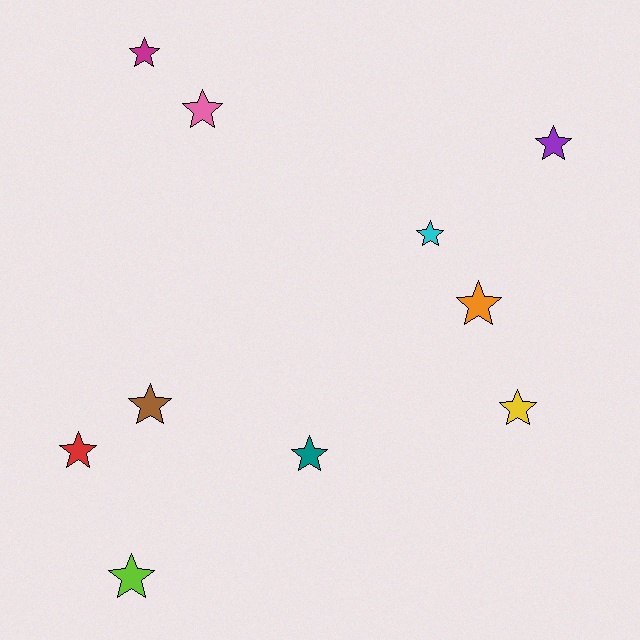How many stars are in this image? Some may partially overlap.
There are 10 stars.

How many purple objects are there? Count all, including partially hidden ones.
There is 1 purple object.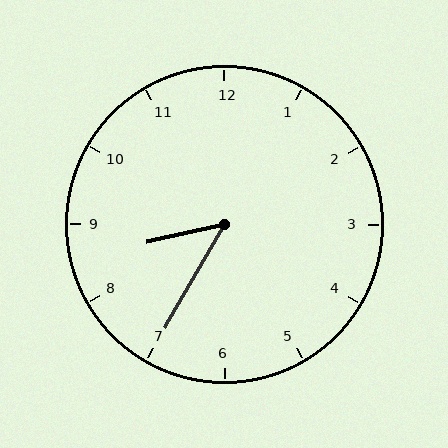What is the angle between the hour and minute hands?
Approximately 48 degrees.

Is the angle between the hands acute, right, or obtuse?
It is acute.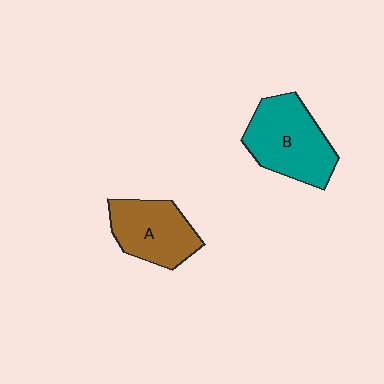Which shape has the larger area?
Shape B (teal).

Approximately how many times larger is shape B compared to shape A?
Approximately 1.3 times.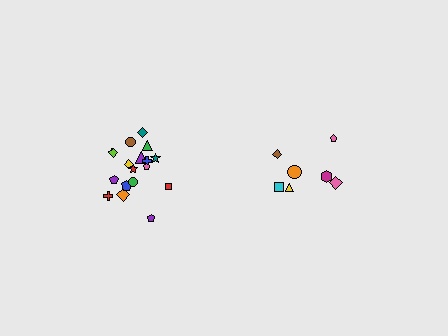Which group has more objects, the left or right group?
The left group.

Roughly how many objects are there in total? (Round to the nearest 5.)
Roughly 25 objects in total.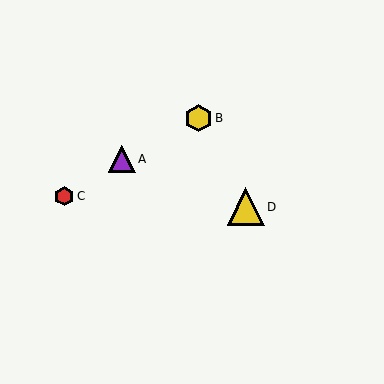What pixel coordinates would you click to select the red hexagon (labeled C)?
Click at (64, 196) to select the red hexagon C.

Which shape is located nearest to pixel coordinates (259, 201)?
The yellow triangle (labeled D) at (246, 207) is nearest to that location.